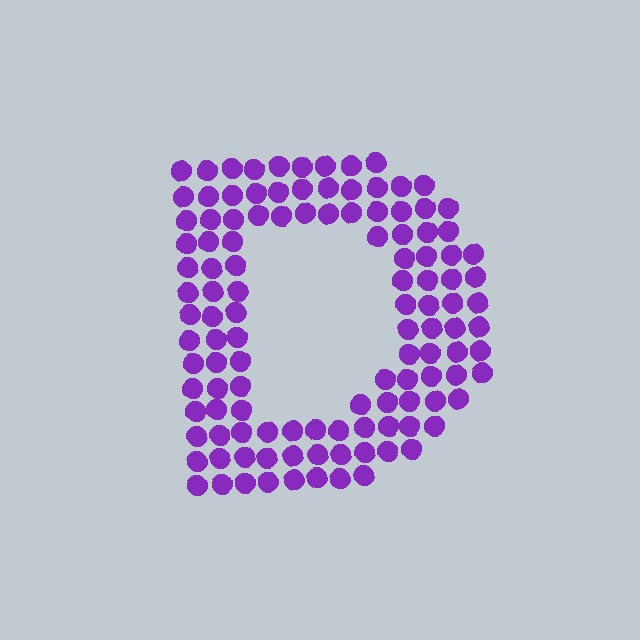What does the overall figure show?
The overall figure shows the letter D.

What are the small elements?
The small elements are circles.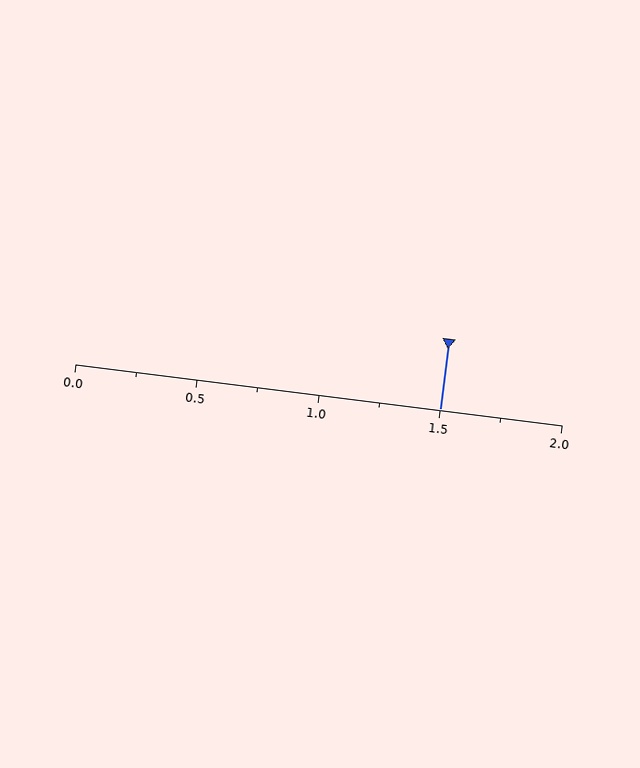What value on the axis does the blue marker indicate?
The marker indicates approximately 1.5.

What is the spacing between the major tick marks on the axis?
The major ticks are spaced 0.5 apart.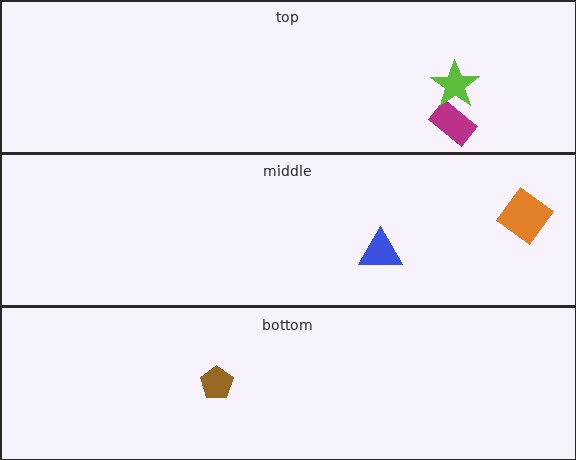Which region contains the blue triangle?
The middle region.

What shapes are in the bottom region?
The brown pentagon.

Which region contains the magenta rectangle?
The top region.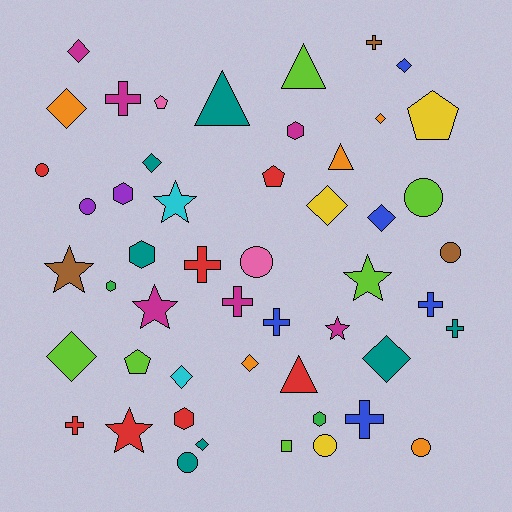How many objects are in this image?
There are 50 objects.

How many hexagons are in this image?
There are 6 hexagons.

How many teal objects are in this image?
There are 7 teal objects.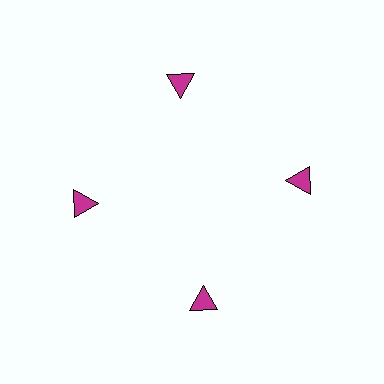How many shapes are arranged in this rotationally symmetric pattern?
There are 4 shapes, arranged in 4 groups of 1.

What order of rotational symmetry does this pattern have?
This pattern has 4-fold rotational symmetry.